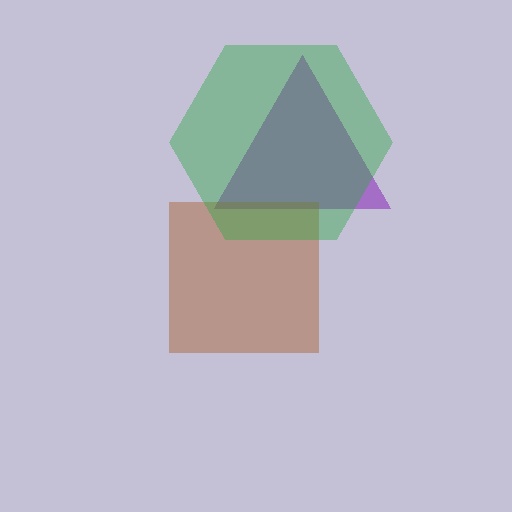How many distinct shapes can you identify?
There are 3 distinct shapes: a purple triangle, a brown square, a green hexagon.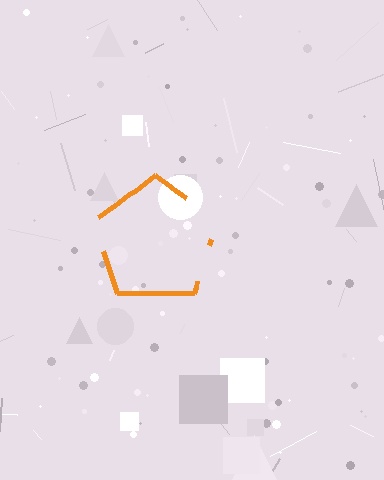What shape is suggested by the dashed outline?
The dashed outline suggests a pentagon.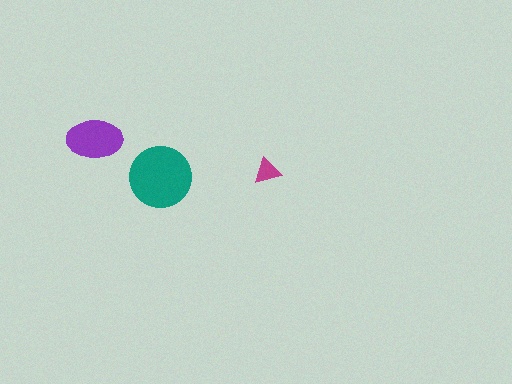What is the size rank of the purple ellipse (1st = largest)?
2nd.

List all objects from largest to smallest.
The teal circle, the purple ellipse, the magenta triangle.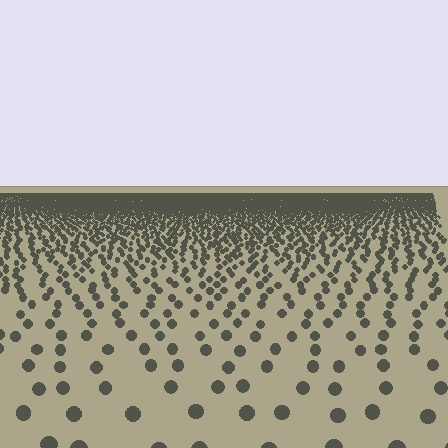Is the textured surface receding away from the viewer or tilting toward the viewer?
The surface is receding away from the viewer. Texture elements get smaller and denser toward the top.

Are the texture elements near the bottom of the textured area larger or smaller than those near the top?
Larger. Near the bottom, elements are closer to the viewer and appear at a bigger on-screen size.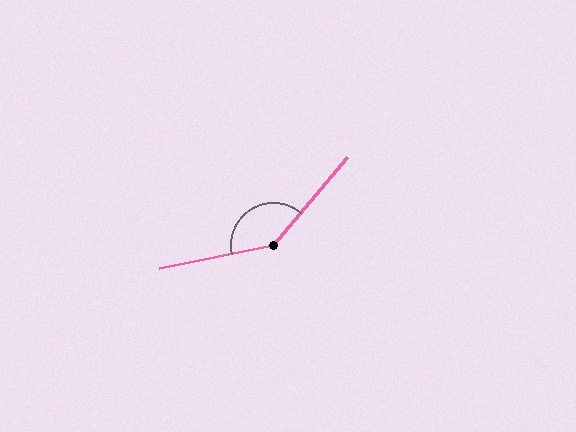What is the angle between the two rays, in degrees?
Approximately 141 degrees.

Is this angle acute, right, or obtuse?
It is obtuse.